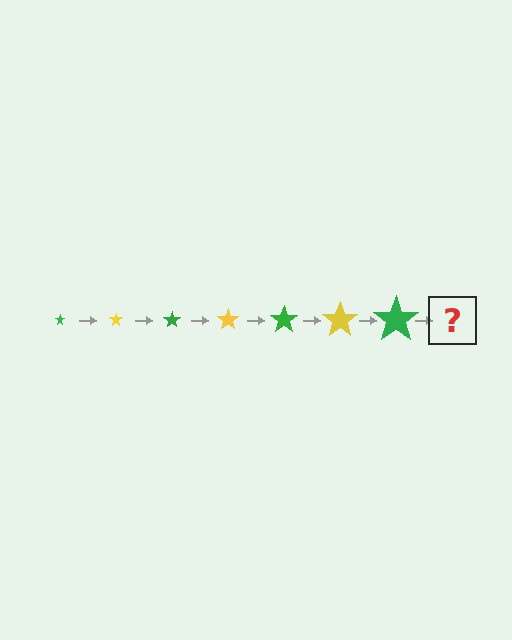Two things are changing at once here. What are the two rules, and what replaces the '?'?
The two rules are that the star grows larger each step and the color cycles through green and yellow. The '?' should be a yellow star, larger than the previous one.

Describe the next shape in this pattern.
It should be a yellow star, larger than the previous one.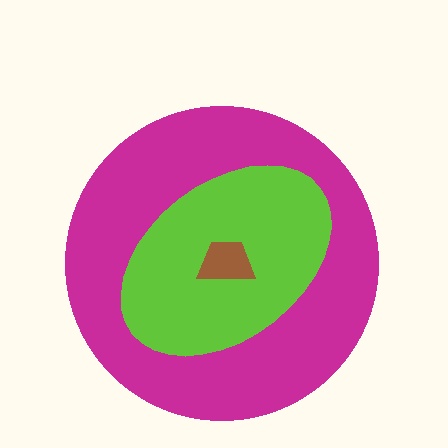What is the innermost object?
The brown trapezoid.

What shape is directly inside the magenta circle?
The lime ellipse.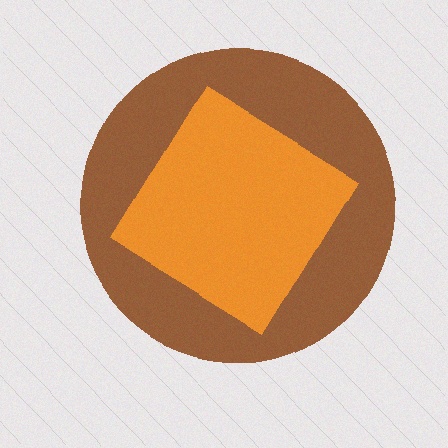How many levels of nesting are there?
2.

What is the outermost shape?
The brown circle.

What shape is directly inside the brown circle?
The orange diamond.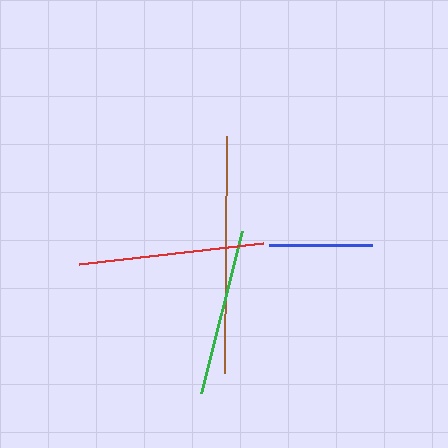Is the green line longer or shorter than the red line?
The red line is longer than the green line.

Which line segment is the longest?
The brown line is the longest at approximately 237 pixels.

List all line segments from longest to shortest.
From longest to shortest: brown, red, green, blue.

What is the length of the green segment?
The green segment is approximately 168 pixels long.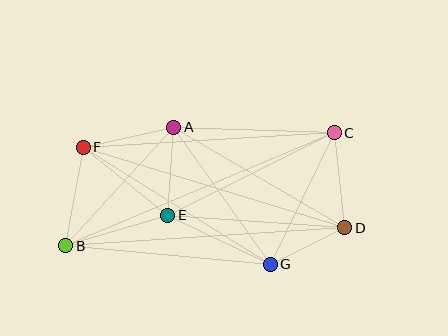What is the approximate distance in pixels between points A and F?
The distance between A and F is approximately 92 pixels.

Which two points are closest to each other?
Points D and G are closest to each other.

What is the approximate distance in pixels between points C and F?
The distance between C and F is approximately 251 pixels.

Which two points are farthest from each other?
Points B and C are farthest from each other.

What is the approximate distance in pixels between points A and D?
The distance between A and D is approximately 198 pixels.